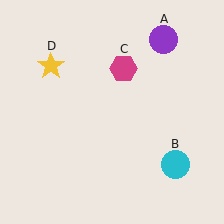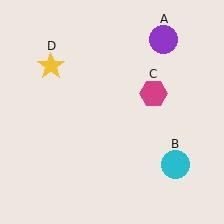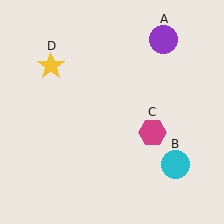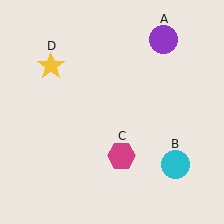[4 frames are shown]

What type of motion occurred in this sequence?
The magenta hexagon (object C) rotated clockwise around the center of the scene.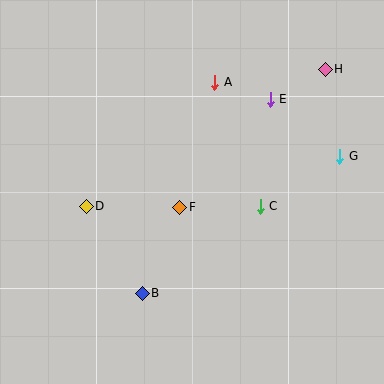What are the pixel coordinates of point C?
Point C is at (260, 206).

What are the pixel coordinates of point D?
Point D is at (86, 206).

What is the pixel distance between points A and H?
The distance between A and H is 111 pixels.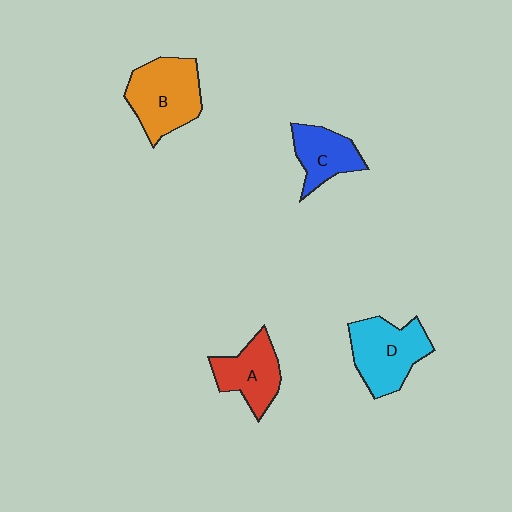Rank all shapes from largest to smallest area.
From largest to smallest: B (orange), D (cyan), A (red), C (blue).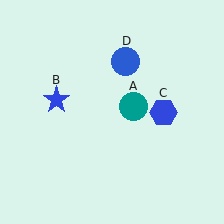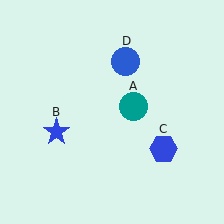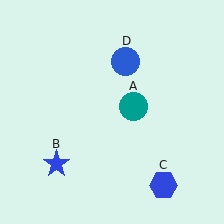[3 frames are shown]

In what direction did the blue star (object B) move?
The blue star (object B) moved down.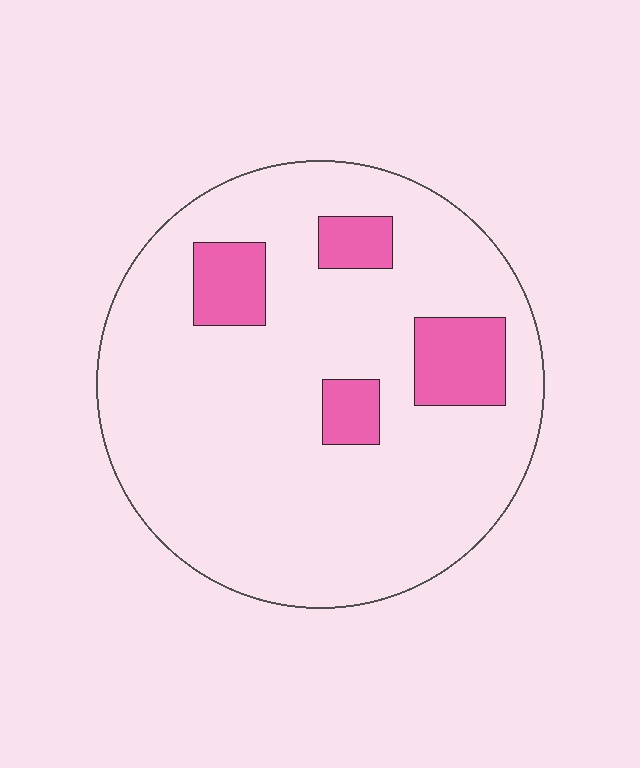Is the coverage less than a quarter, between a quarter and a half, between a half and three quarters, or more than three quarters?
Less than a quarter.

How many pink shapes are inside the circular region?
4.